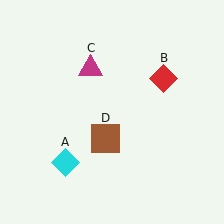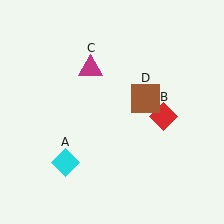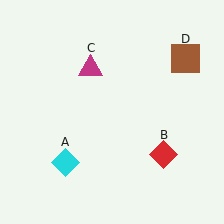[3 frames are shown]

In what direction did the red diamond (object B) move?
The red diamond (object B) moved down.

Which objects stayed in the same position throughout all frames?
Cyan diamond (object A) and magenta triangle (object C) remained stationary.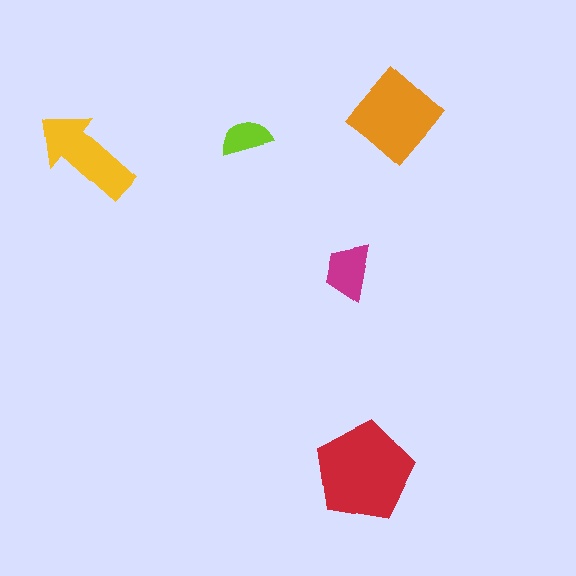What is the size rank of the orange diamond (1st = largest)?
2nd.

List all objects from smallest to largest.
The lime semicircle, the magenta trapezoid, the yellow arrow, the orange diamond, the red pentagon.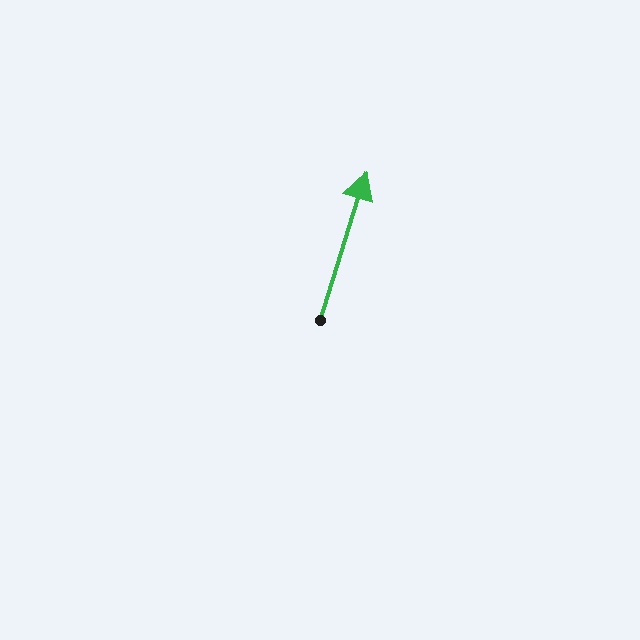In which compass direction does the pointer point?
North.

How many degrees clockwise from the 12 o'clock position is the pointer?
Approximately 17 degrees.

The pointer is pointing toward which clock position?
Roughly 1 o'clock.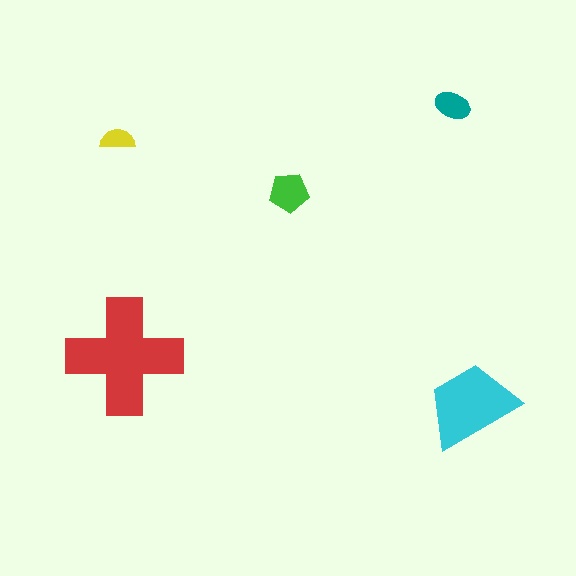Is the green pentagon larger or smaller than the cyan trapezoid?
Smaller.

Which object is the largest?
The red cross.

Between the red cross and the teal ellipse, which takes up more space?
The red cross.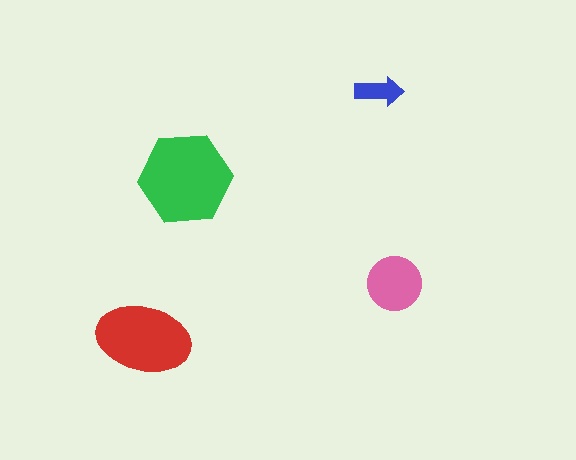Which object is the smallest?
The blue arrow.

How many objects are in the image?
There are 4 objects in the image.